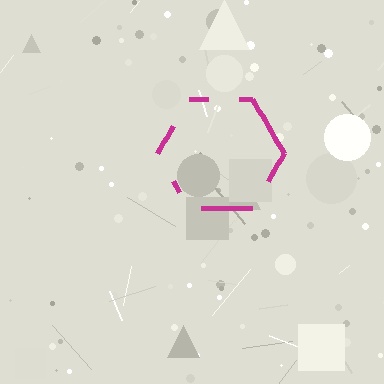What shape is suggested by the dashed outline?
The dashed outline suggests a hexagon.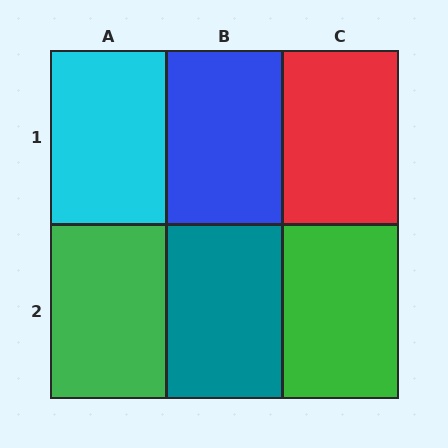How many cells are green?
2 cells are green.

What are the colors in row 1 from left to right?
Cyan, blue, red.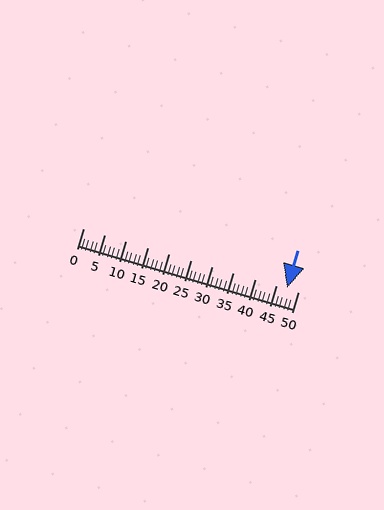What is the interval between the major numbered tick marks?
The major tick marks are spaced 5 units apart.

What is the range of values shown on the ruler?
The ruler shows values from 0 to 50.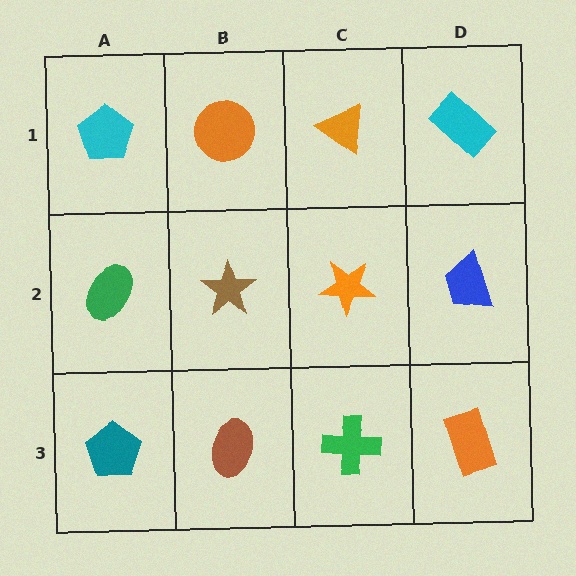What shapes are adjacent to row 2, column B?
An orange circle (row 1, column B), a brown ellipse (row 3, column B), a green ellipse (row 2, column A), an orange star (row 2, column C).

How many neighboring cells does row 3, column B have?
3.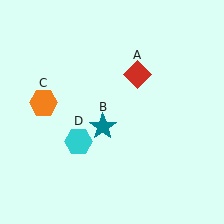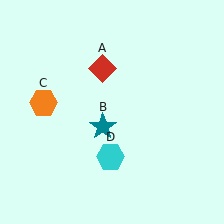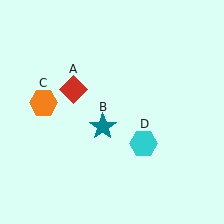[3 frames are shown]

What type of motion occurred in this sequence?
The red diamond (object A), cyan hexagon (object D) rotated counterclockwise around the center of the scene.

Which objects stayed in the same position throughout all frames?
Teal star (object B) and orange hexagon (object C) remained stationary.